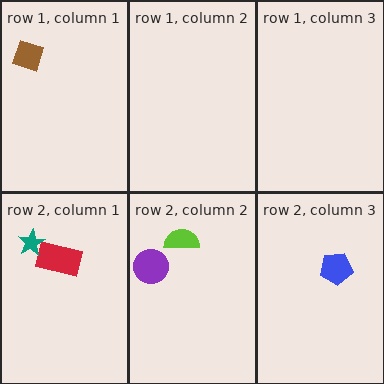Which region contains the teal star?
The row 2, column 1 region.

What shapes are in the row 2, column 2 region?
The purple circle, the lime semicircle.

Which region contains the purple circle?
The row 2, column 2 region.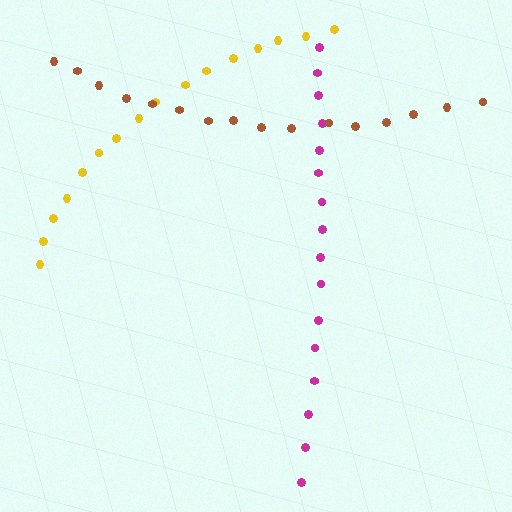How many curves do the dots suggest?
There are 3 distinct paths.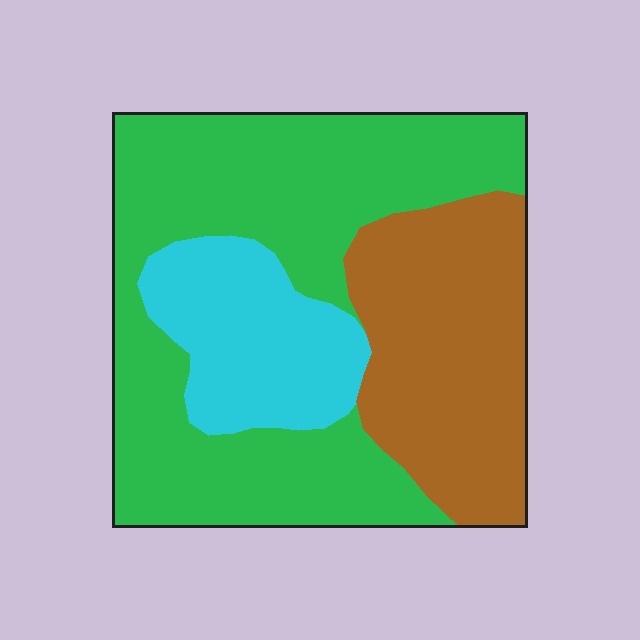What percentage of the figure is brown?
Brown covers 29% of the figure.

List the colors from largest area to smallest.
From largest to smallest: green, brown, cyan.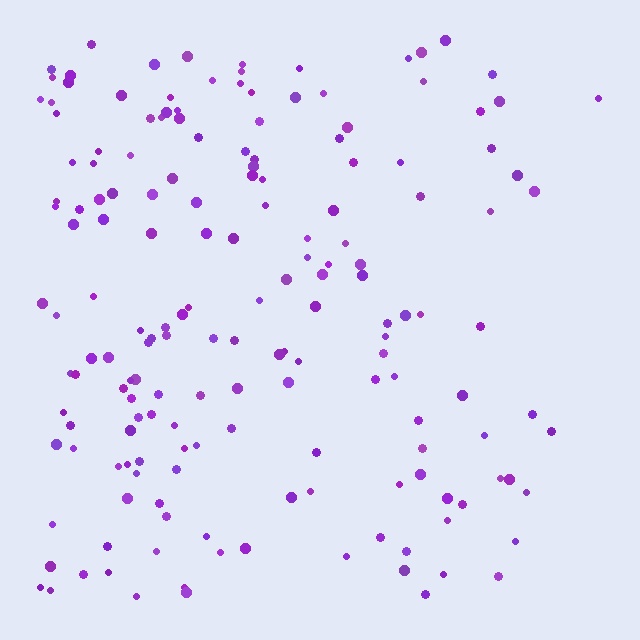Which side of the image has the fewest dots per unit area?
The right.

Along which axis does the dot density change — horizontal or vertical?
Horizontal.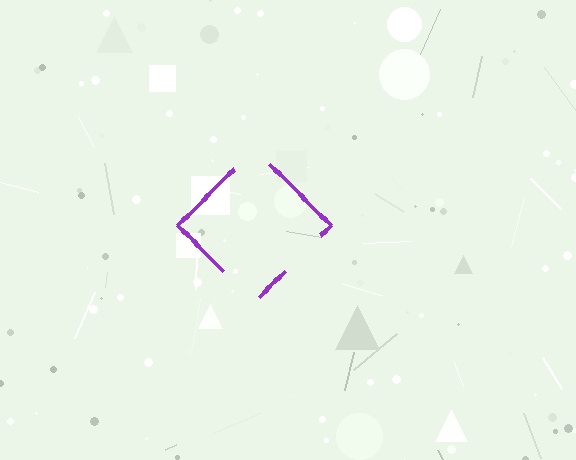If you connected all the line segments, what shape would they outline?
They would outline a diamond.